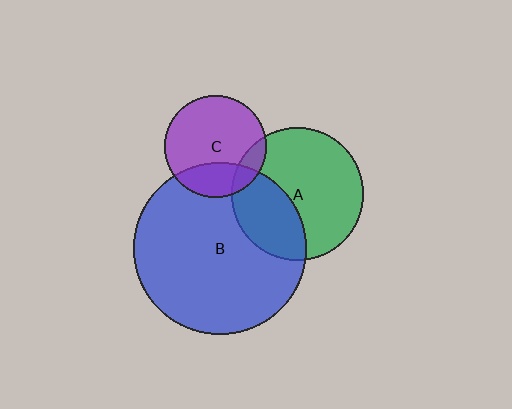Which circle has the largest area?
Circle B (blue).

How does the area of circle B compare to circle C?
Approximately 2.9 times.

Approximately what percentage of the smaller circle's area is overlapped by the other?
Approximately 15%.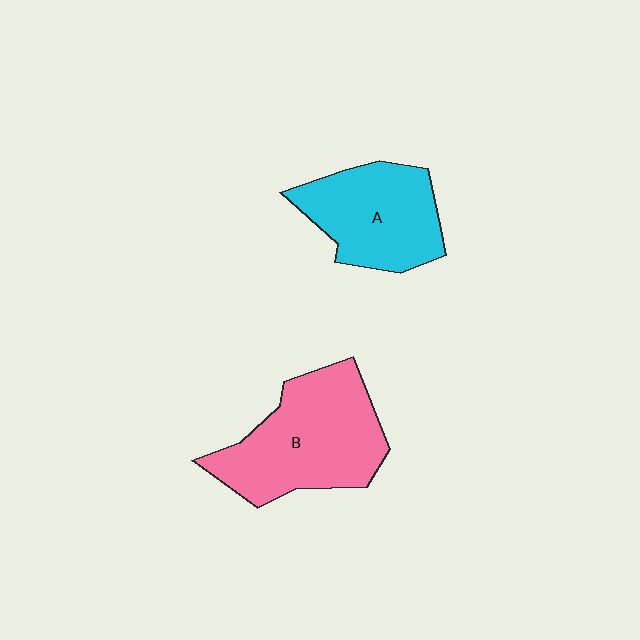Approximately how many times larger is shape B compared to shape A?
Approximately 1.3 times.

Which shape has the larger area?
Shape B (pink).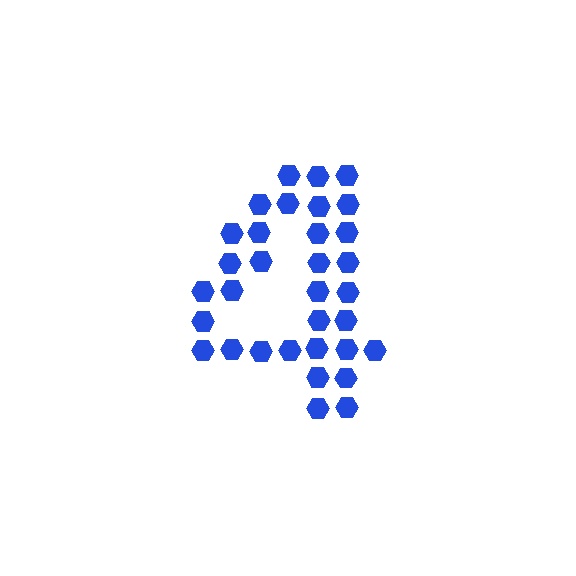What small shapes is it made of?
It is made of small hexagons.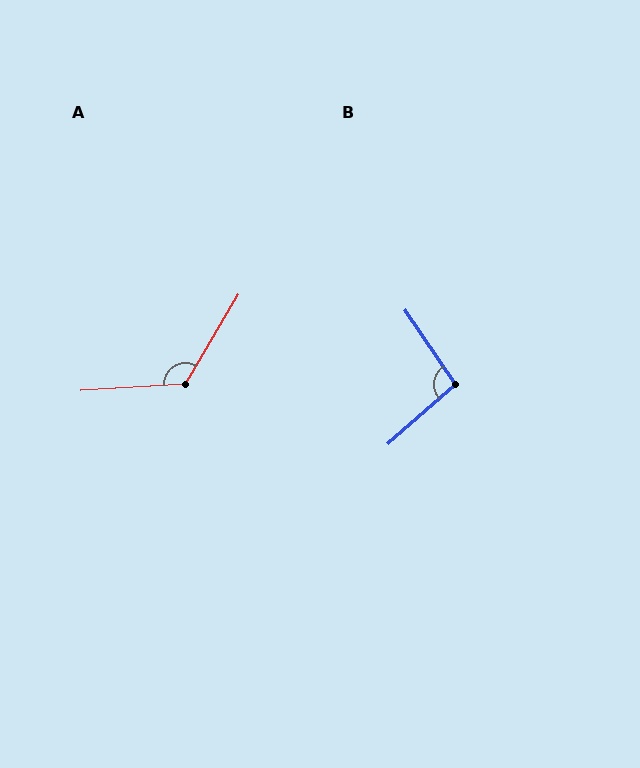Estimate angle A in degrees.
Approximately 124 degrees.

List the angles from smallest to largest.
B (97°), A (124°).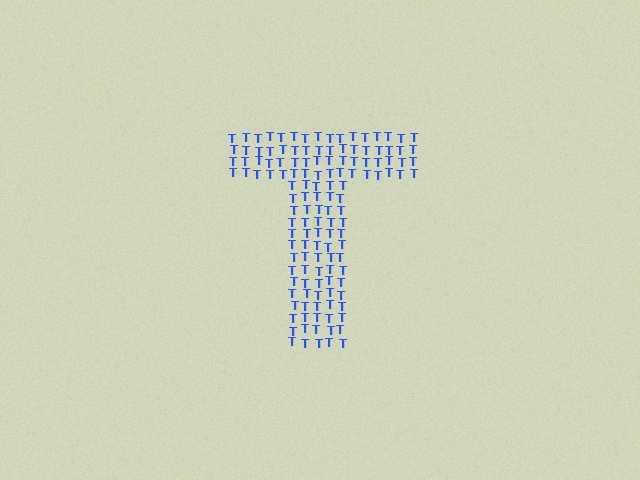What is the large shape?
The large shape is the letter T.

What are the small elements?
The small elements are letter T's.